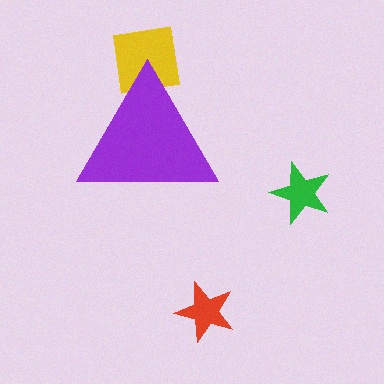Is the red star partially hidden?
No, the red star is fully visible.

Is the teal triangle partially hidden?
Yes, the teal triangle is partially hidden behind the purple triangle.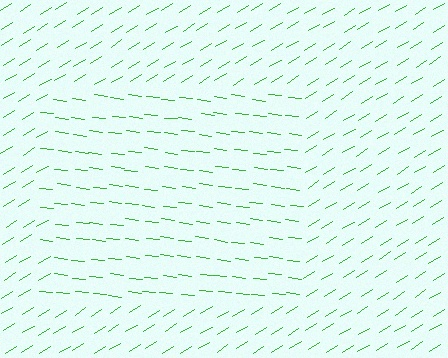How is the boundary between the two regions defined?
The boundary is defined purely by a change in line orientation (approximately 38 degrees difference). All lines are the same color and thickness.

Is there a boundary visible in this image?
Yes, there is a texture boundary formed by a change in line orientation.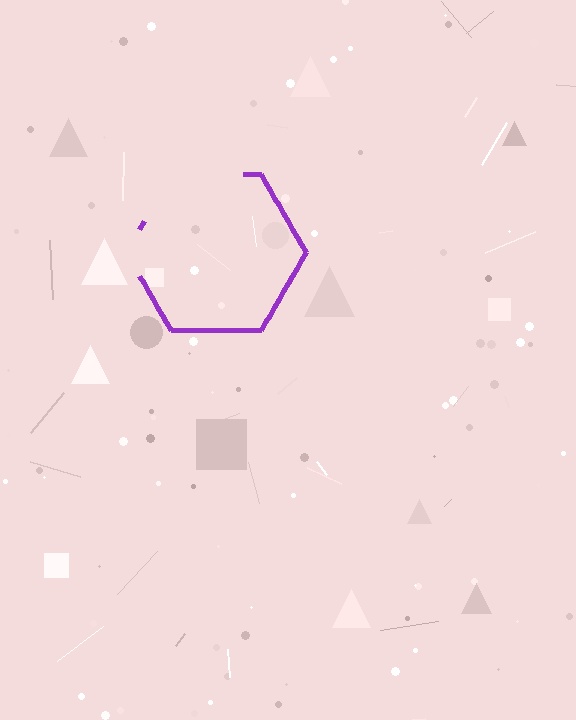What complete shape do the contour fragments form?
The contour fragments form a hexagon.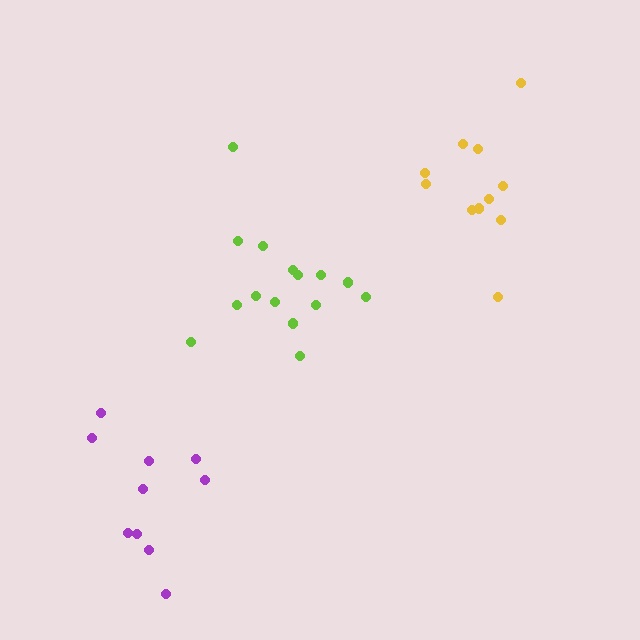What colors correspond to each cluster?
The clusters are colored: lime, yellow, purple.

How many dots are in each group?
Group 1: 15 dots, Group 2: 11 dots, Group 3: 10 dots (36 total).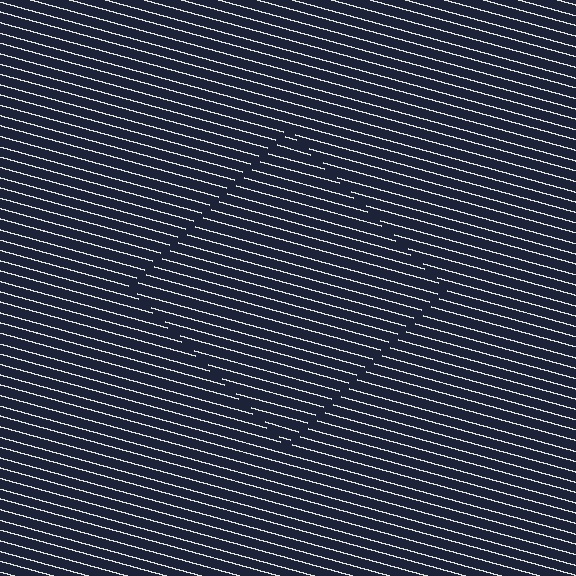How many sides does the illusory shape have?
4 sides — the line-ends trace a square.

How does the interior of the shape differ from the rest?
The interior of the shape contains the same grating, shifted by half a period — the contour is defined by the phase discontinuity where line-ends from the inner and outer gratings abut.